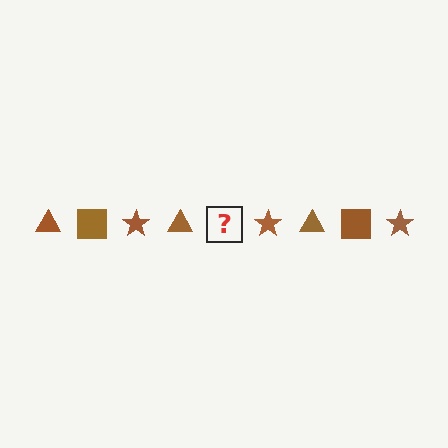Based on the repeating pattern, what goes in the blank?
The blank should be a brown square.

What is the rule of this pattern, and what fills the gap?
The rule is that the pattern cycles through triangle, square, star shapes in brown. The gap should be filled with a brown square.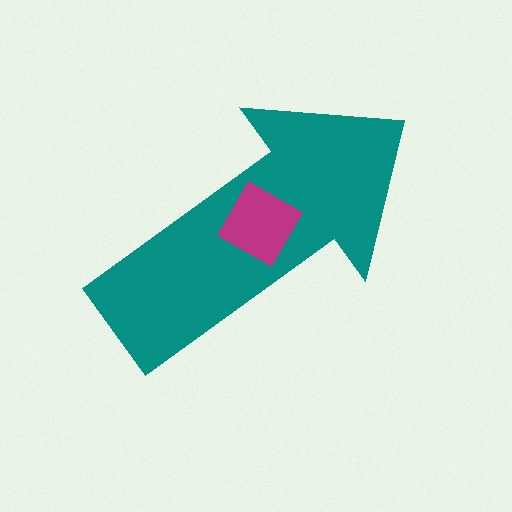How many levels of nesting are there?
2.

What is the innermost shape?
The magenta diamond.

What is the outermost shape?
The teal arrow.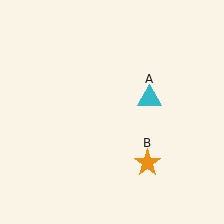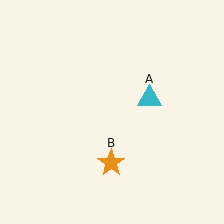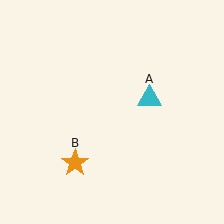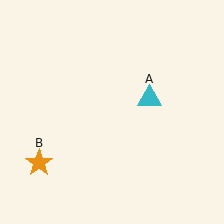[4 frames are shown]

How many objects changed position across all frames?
1 object changed position: orange star (object B).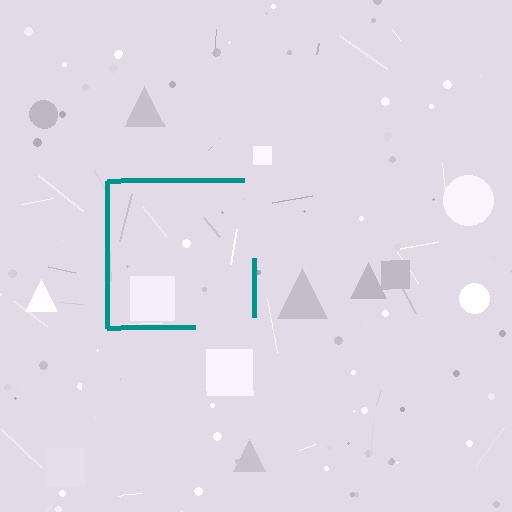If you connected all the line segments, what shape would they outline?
They would outline a square.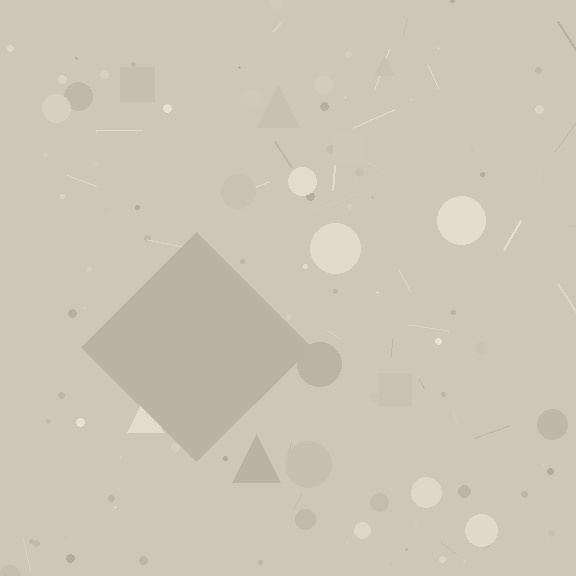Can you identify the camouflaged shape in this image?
The camouflaged shape is a diamond.